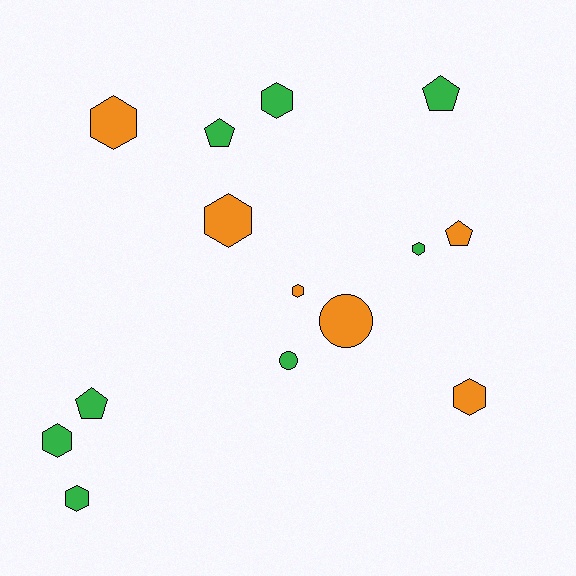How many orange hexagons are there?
There are 4 orange hexagons.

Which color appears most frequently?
Green, with 8 objects.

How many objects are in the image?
There are 14 objects.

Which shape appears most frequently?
Hexagon, with 8 objects.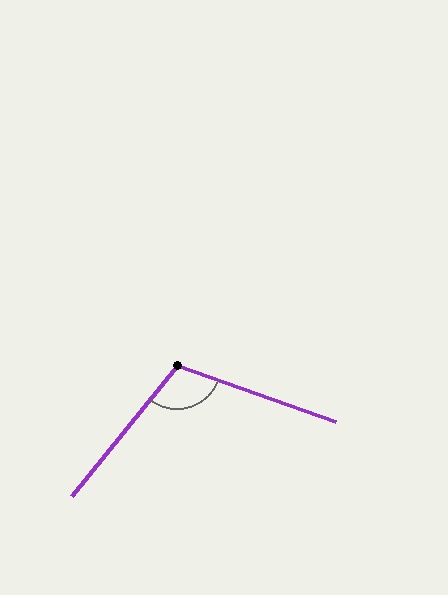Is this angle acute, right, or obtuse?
It is obtuse.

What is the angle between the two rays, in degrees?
Approximately 109 degrees.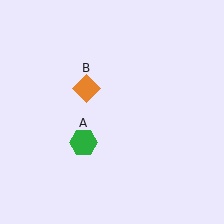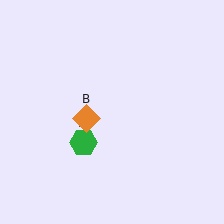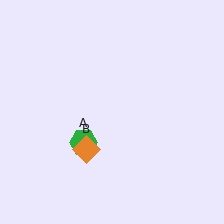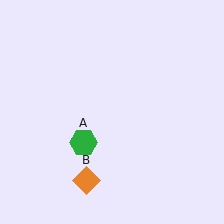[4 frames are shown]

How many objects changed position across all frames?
1 object changed position: orange diamond (object B).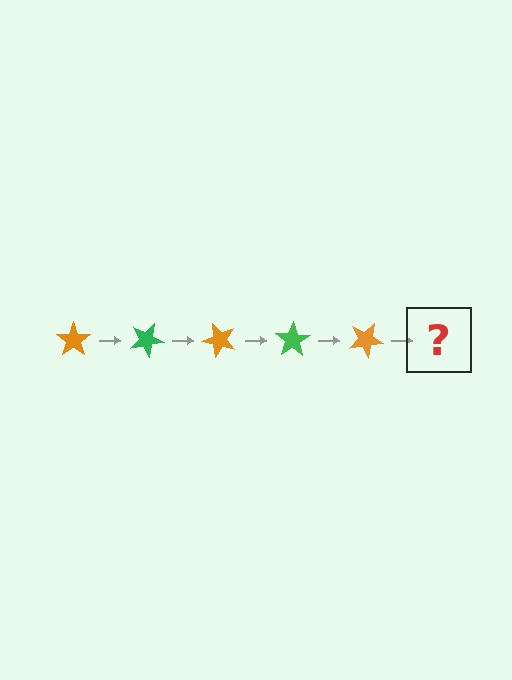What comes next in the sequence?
The next element should be a green star, rotated 125 degrees from the start.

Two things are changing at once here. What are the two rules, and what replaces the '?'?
The two rules are that it rotates 25 degrees each step and the color cycles through orange and green. The '?' should be a green star, rotated 125 degrees from the start.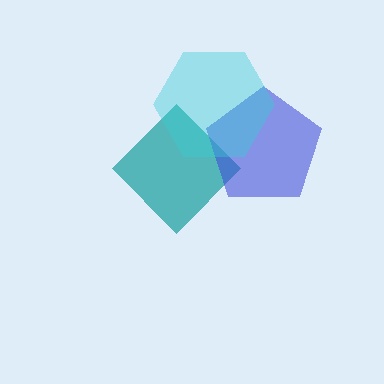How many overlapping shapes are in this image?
There are 3 overlapping shapes in the image.